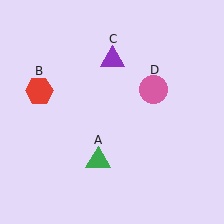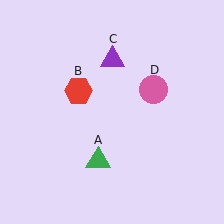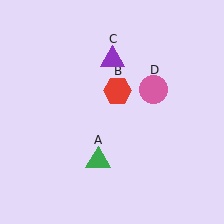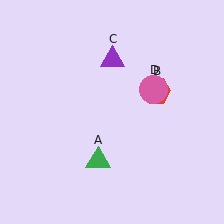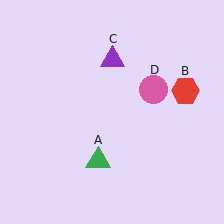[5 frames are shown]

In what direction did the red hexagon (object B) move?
The red hexagon (object B) moved right.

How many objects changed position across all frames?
1 object changed position: red hexagon (object B).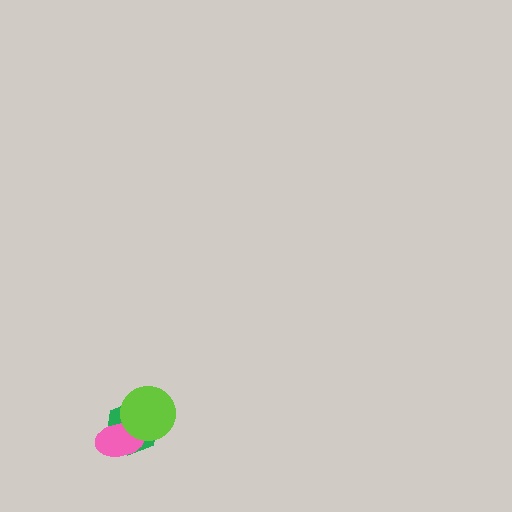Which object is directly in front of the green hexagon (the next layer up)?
The pink ellipse is directly in front of the green hexagon.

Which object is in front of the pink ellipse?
The lime circle is in front of the pink ellipse.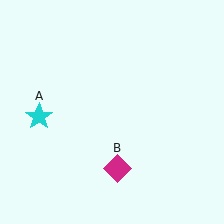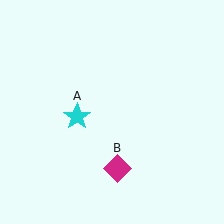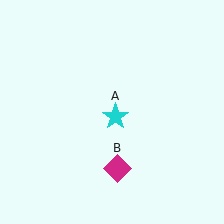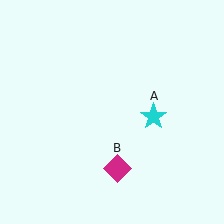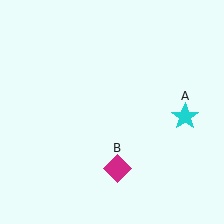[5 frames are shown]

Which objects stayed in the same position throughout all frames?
Magenta diamond (object B) remained stationary.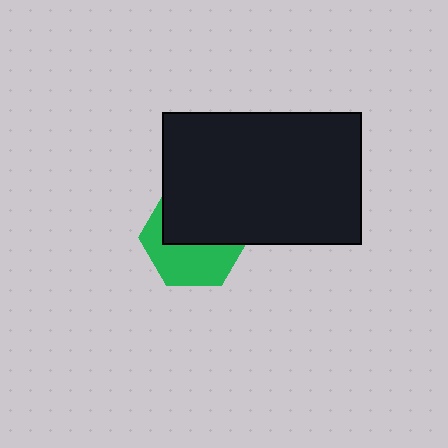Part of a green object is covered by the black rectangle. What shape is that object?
It is a hexagon.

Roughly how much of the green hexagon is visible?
About half of it is visible (roughly 47%).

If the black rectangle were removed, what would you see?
You would see the complete green hexagon.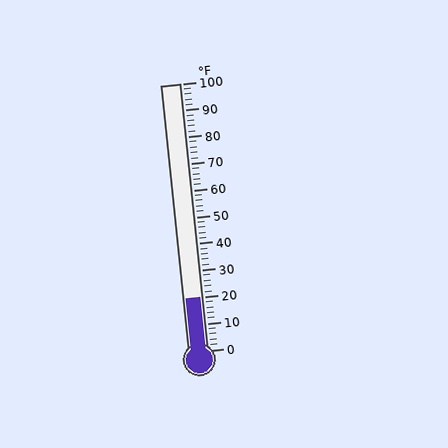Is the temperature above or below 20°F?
The temperature is at 20°F.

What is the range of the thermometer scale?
The thermometer scale ranges from 0°F to 100°F.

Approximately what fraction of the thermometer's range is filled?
The thermometer is filled to approximately 20% of its range.